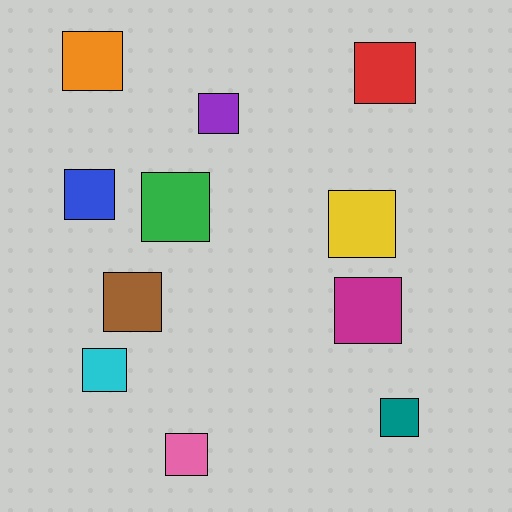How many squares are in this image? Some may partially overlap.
There are 11 squares.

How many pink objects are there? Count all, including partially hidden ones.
There is 1 pink object.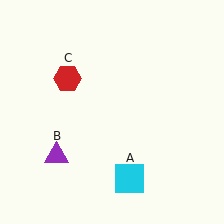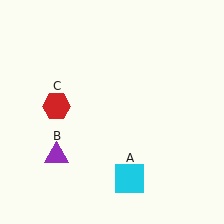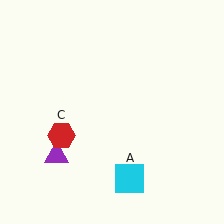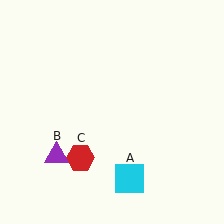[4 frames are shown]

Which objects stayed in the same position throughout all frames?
Cyan square (object A) and purple triangle (object B) remained stationary.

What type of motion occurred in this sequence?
The red hexagon (object C) rotated counterclockwise around the center of the scene.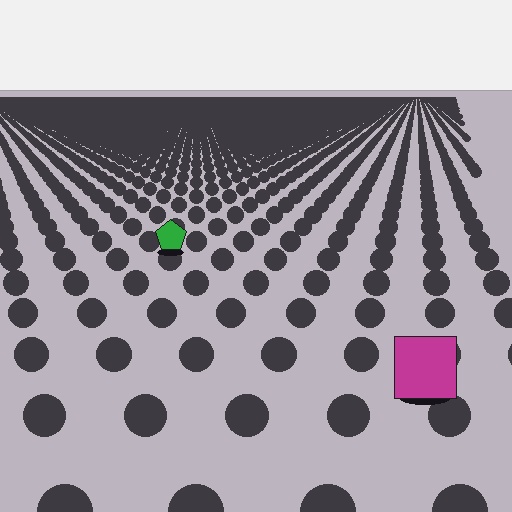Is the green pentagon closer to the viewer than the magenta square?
No. The magenta square is closer — you can tell from the texture gradient: the ground texture is coarser near it.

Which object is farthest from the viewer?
The green pentagon is farthest from the viewer. It appears smaller and the ground texture around it is denser.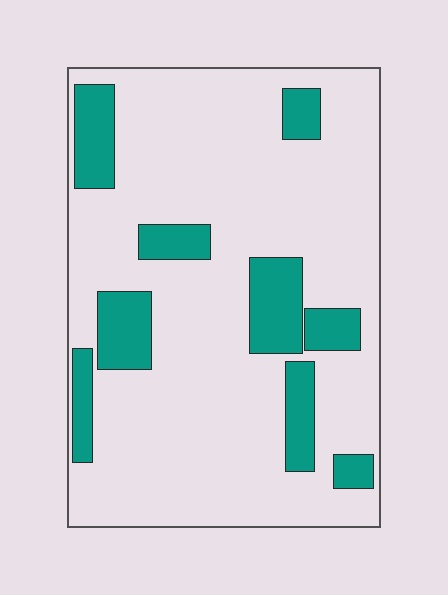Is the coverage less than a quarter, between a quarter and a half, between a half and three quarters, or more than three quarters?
Less than a quarter.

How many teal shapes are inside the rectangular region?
9.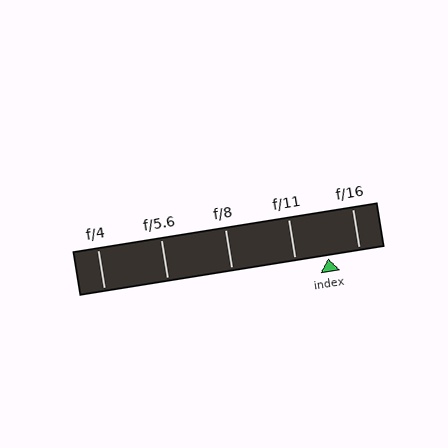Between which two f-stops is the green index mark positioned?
The index mark is between f/11 and f/16.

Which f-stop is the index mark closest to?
The index mark is closest to f/16.